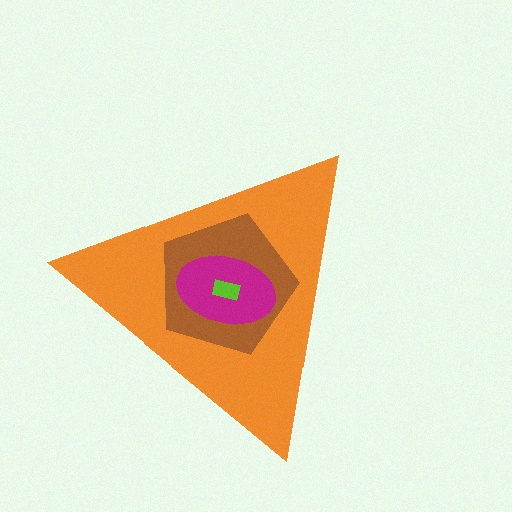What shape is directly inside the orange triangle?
The brown pentagon.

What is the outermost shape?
The orange triangle.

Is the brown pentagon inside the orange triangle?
Yes.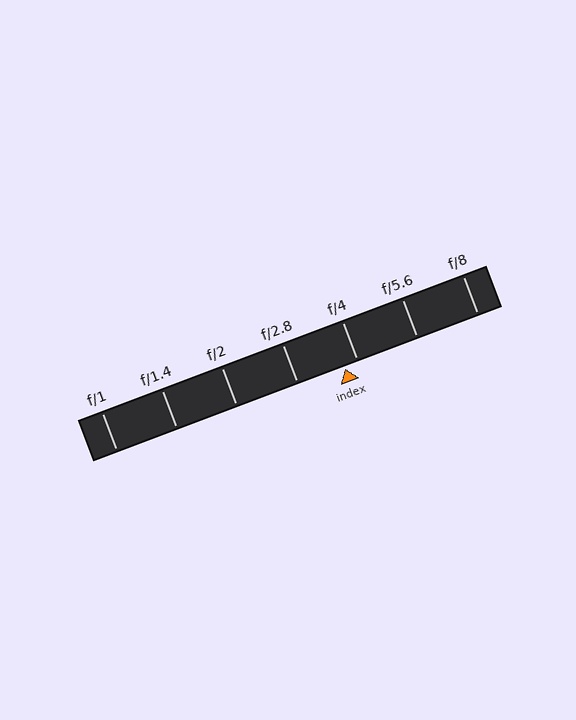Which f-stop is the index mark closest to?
The index mark is closest to f/4.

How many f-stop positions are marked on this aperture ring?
There are 7 f-stop positions marked.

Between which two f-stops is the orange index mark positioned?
The index mark is between f/2.8 and f/4.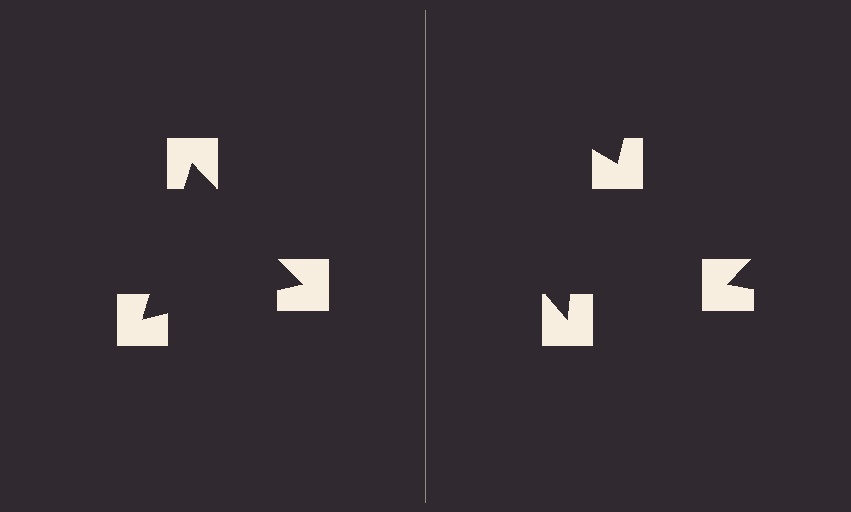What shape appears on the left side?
An illusory triangle.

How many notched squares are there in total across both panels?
6 — 3 on each side.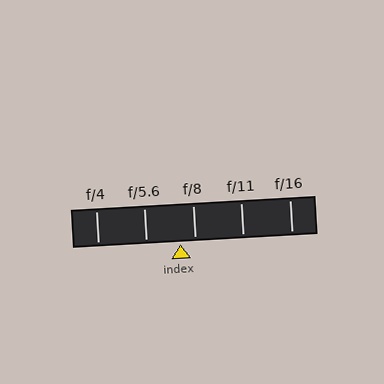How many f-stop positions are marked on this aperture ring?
There are 5 f-stop positions marked.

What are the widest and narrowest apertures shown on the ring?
The widest aperture shown is f/4 and the narrowest is f/16.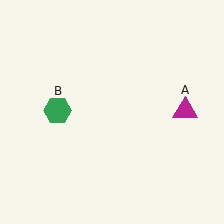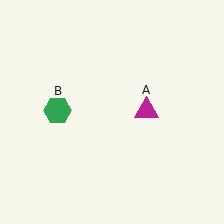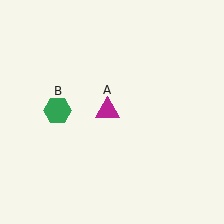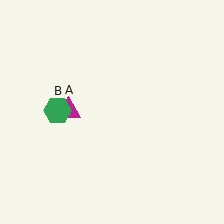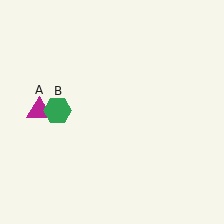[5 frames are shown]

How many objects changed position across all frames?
1 object changed position: magenta triangle (object A).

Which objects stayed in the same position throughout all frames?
Green hexagon (object B) remained stationary.